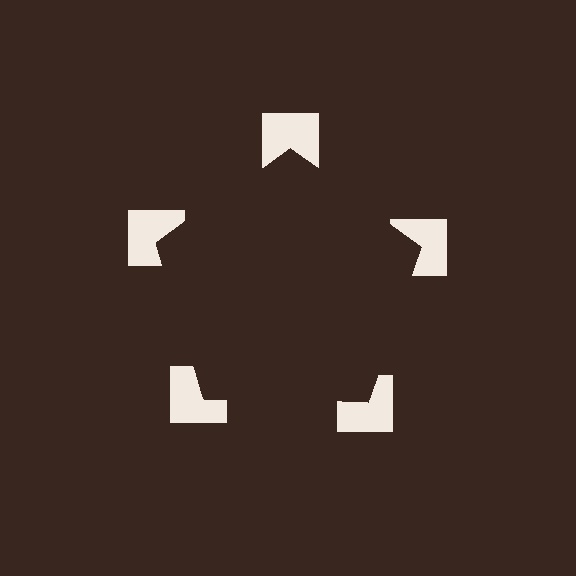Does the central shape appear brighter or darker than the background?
It typically appears slightly darker than the background, even though no actual brightness change is drawn.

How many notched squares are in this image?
There are 5 — one at each vertex of the illusory pentagon.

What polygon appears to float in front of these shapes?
An illusory pentagon — its edges are inferred from the aligned wedge cuts in the notched squares, not physically drawn.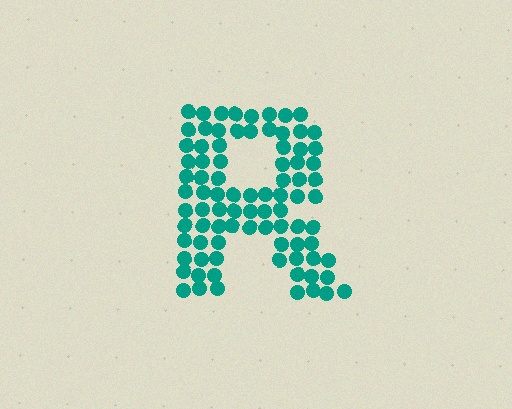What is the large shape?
The large shape is the letter R.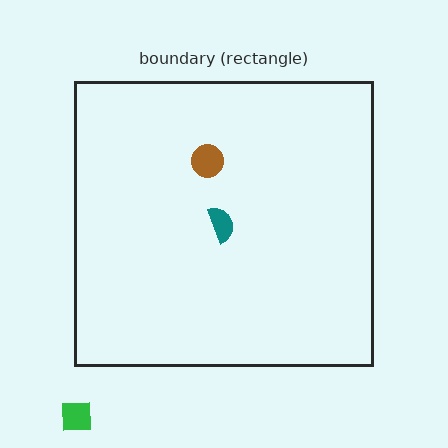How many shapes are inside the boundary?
2 inside, 1 outside.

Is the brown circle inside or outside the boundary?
Inside.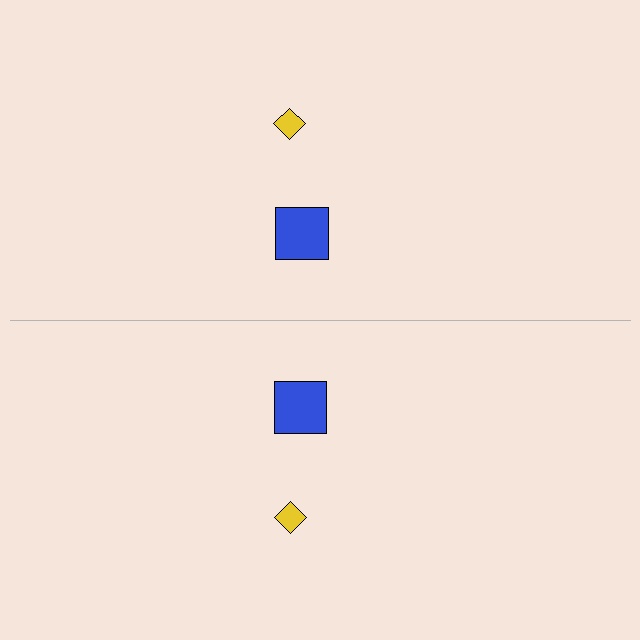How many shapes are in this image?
There are 4 shapes in this image.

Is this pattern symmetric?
Yes, this pattern has bilateral (reflection) symmetry.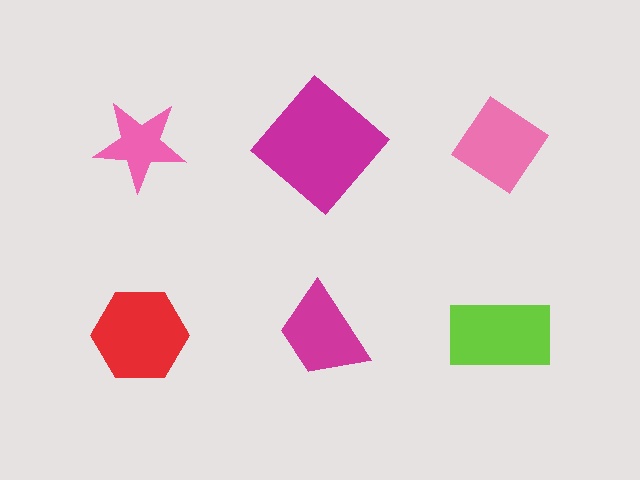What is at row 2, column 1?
A red hexagon.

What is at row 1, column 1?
A pink star.